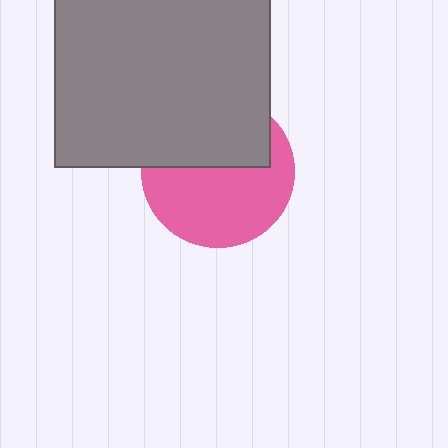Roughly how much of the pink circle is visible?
About half of it is visible (roughly 58%).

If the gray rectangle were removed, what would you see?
You would see the complete pink circle.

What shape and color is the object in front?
The object in front is a gray rectangle.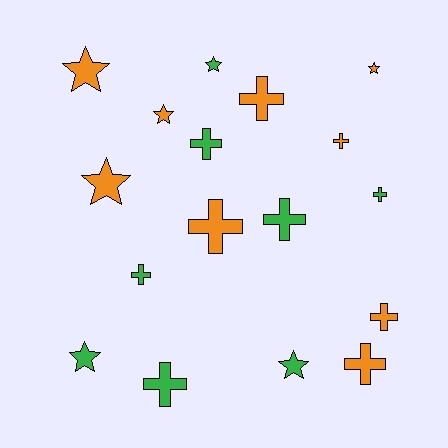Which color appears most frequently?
Orange, with 9 objects.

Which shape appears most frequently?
Cross, with 10 objects.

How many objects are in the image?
There are 17 objects.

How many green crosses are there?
There are 5 green crosses.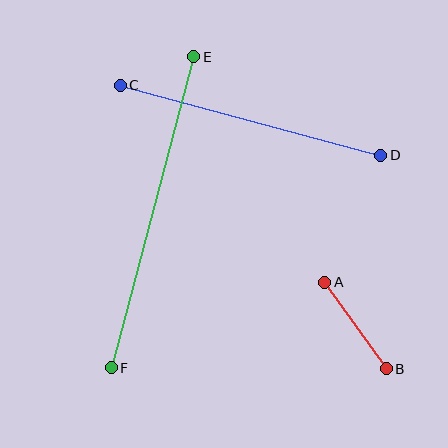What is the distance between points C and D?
The distance is approximately 269 pixels.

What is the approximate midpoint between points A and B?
The midpoint is at approximately (355, 325) pixels.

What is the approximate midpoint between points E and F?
The midpoint is at approximately (153, 212) pixels.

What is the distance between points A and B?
The distance is approximately 106 pixels.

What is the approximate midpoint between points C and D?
The midpoint is at approximately (251, 120) pixels.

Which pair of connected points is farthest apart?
Points E and F are farthest apart.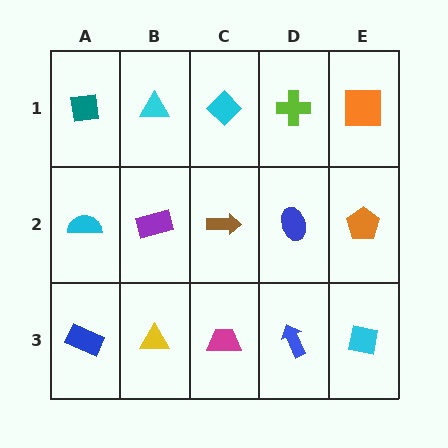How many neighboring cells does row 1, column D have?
3.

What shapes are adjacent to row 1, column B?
A purple rectangle (row 2, column B), a teal square (row 1, column A), a cyan diamond (row 1, column C).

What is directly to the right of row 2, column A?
A purple rectangle.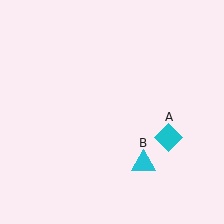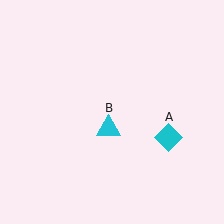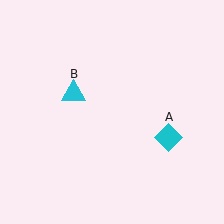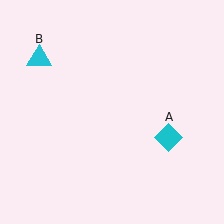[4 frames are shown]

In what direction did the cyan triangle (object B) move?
The cyan triangle (object B) moved up and to the left.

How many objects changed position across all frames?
1 object changed position: cyan triangle (object B).